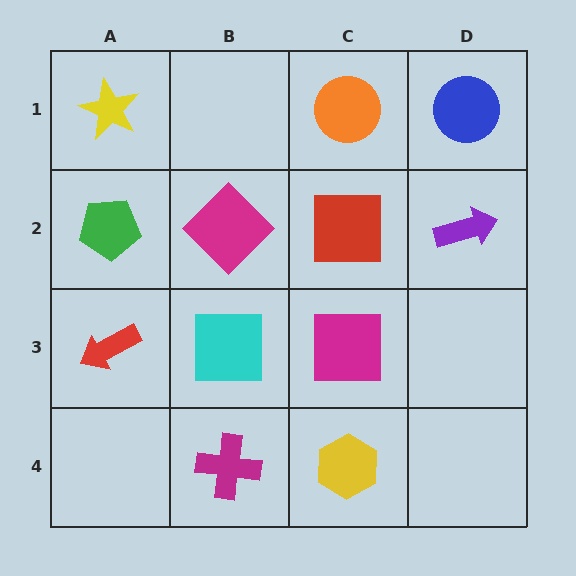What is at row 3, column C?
A magenta square.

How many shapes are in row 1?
3 shapes.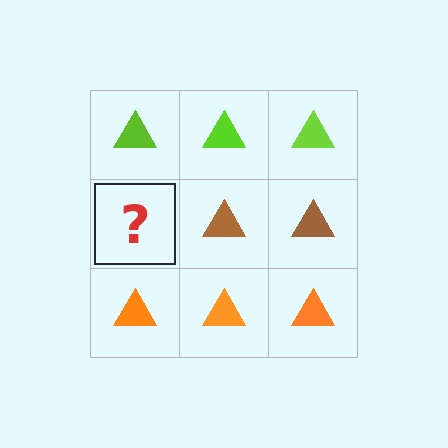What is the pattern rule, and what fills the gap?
The rule is that each row has a consistent color. The gap should be filled with a brown triangle.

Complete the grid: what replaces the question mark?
The question mark should be replaced with a brown triangle.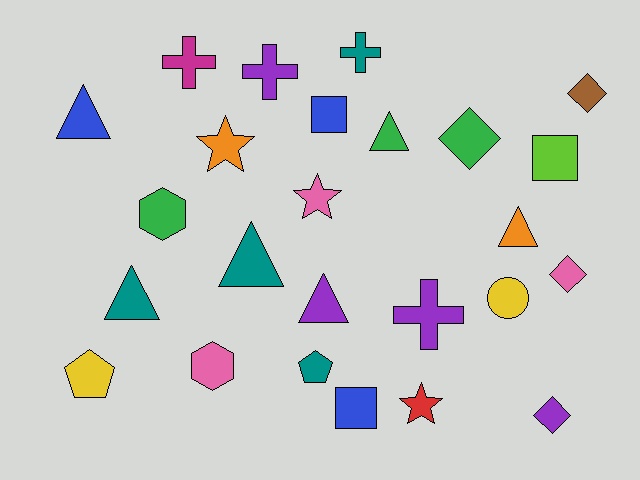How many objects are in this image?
There are 25 objects.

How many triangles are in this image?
There are 6 triangles.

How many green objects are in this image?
There are 3 green objects.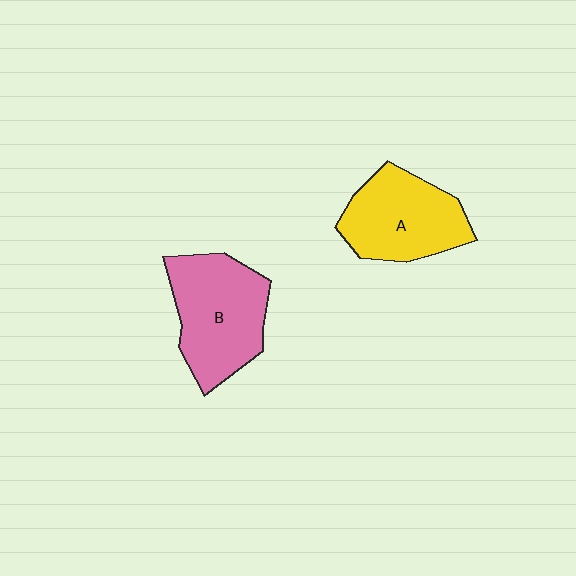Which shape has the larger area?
Shape B (pink).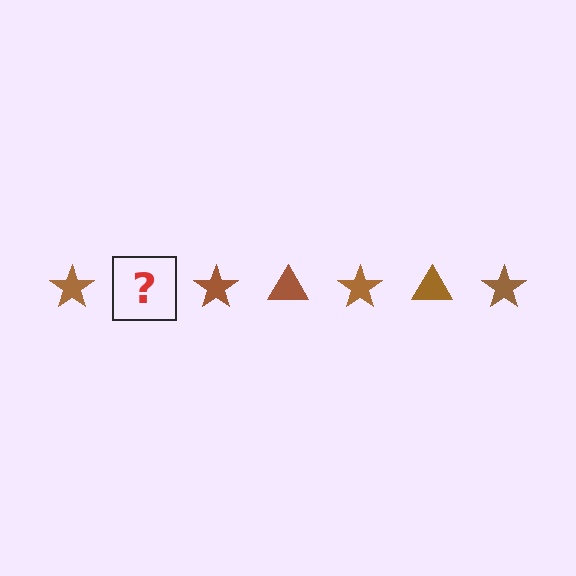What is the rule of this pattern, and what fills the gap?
The rule is that the pattern cycles through star, triangle shapes in brown. The gap should be filled with a brown triangle.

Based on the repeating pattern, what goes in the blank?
The blank should be a brown triangle.